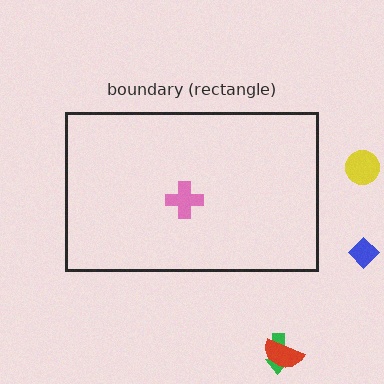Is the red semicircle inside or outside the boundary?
Outside.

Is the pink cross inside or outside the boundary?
Inside.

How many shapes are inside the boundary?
1 inside, 4 outside.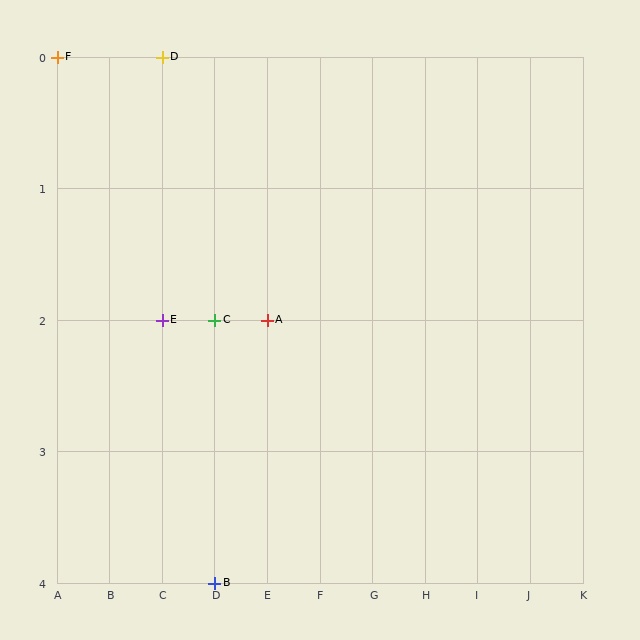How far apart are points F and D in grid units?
Points F and D are 2 columns apart.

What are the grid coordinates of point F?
Point F is at grid coordinates (A, 0).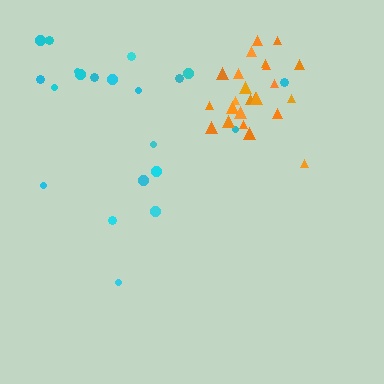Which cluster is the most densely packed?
Orange.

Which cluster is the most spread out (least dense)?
Cyan.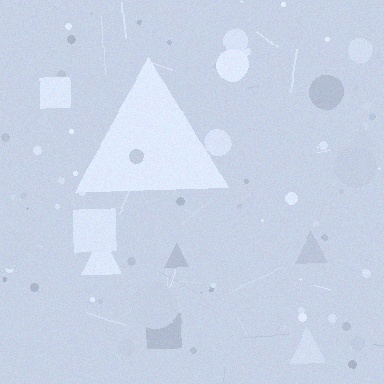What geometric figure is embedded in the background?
A triangle is embedded in the background.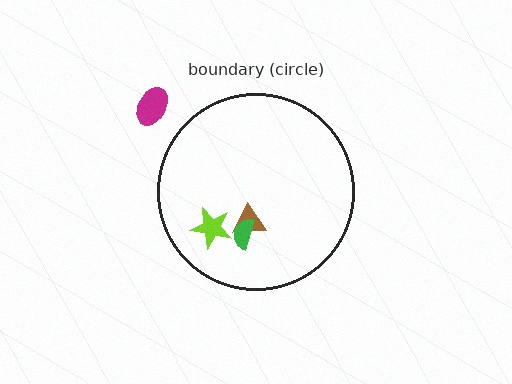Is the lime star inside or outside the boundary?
Inside.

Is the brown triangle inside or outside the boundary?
Inside.